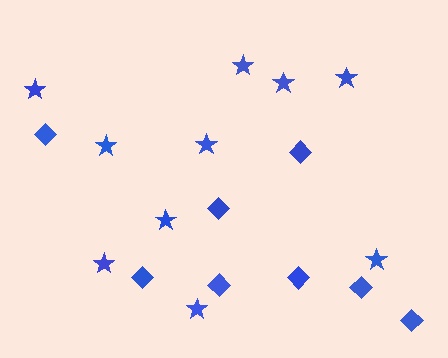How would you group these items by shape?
There are 2 groups: one group of stars (10) and one group of diamonds (8).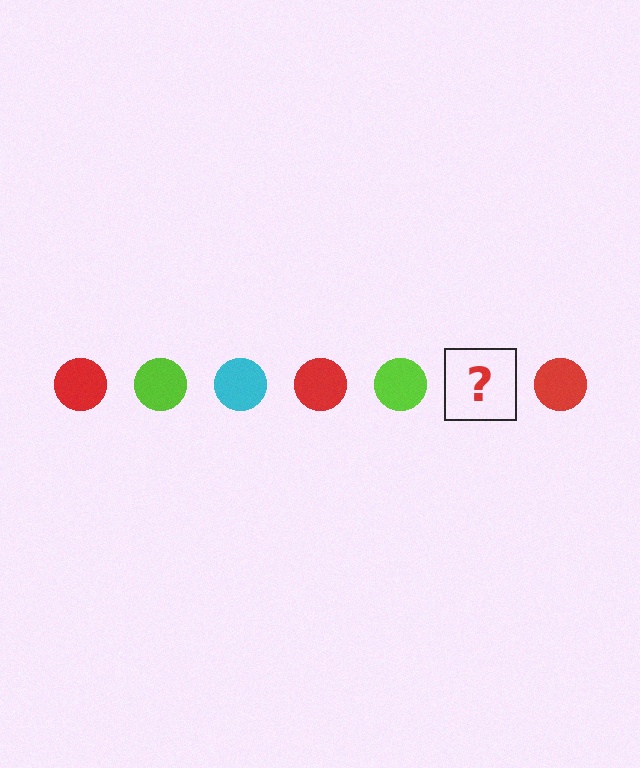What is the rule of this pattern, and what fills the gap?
The rule is that the pattern cycles through red, lime, cyan circles. The gap should be filled with a cyan circle.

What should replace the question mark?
The question mark should be replaced with a cyan circle.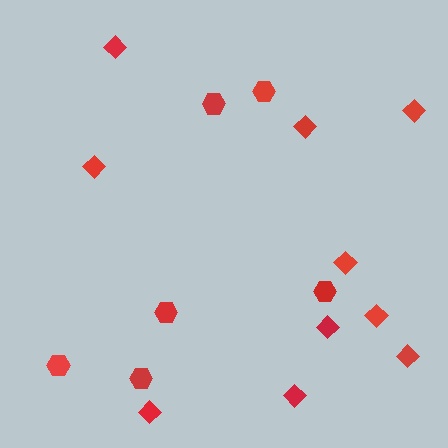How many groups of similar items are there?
There are 2 groups: one group of diamonds (10) and one group of hexagons (6).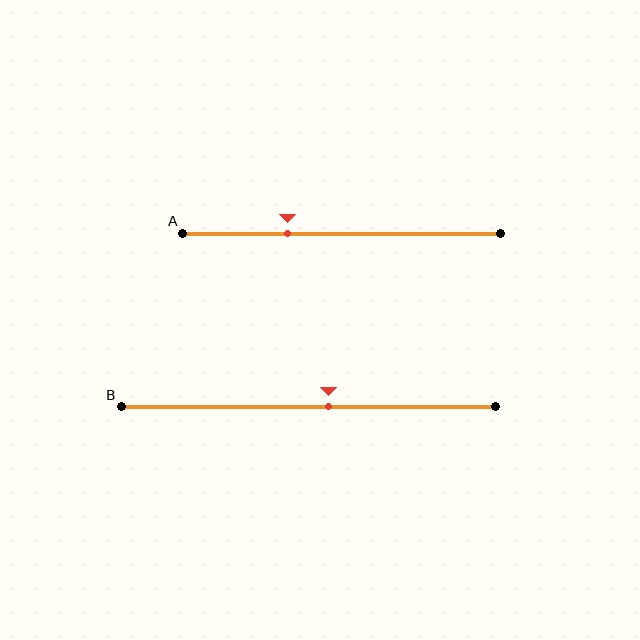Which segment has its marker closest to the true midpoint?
Segment B has its marker closest to the true midpoint.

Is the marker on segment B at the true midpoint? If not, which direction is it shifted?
No, the marker on segment B is shifted to the right by about 5% of the segment length.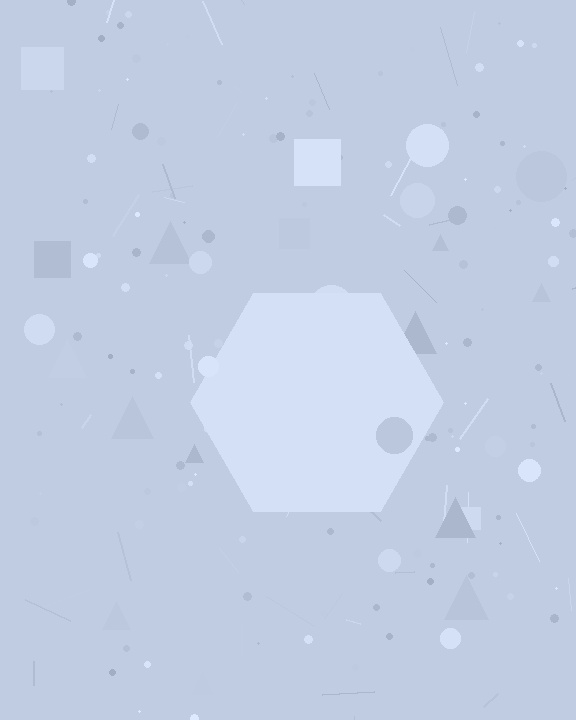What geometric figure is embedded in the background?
A hexagon is embedded in the background.